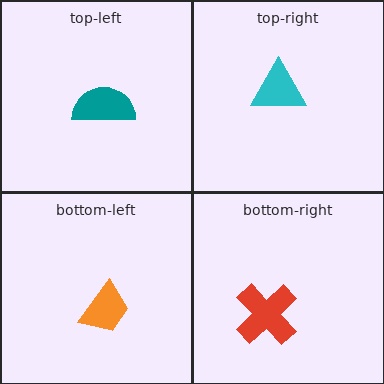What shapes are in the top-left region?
The teal semicircle.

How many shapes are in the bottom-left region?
1.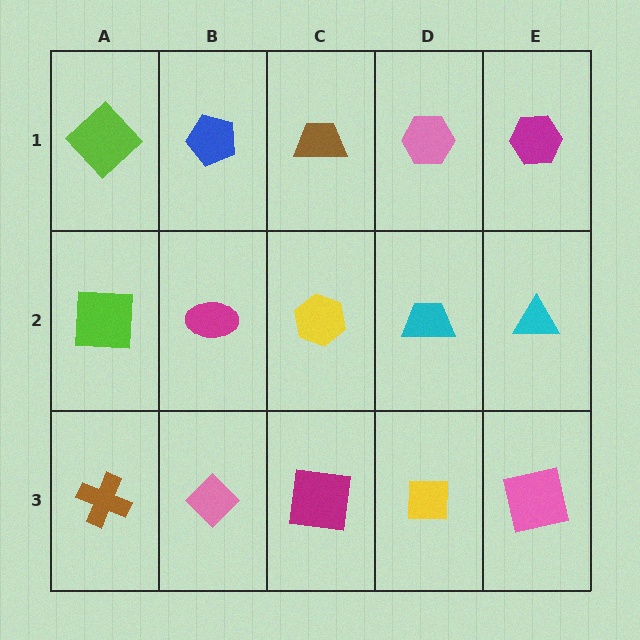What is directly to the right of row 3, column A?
A pink diamond.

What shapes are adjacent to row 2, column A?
A lime diamond (row 1, column A), a brown cross (row 3, column A), a magenta ellipse (row 2, column B).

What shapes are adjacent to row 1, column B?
A magenta ellipse (row 2, column B), a lime diamond (row 1, column A), a brown trapezoid (row 1, column C).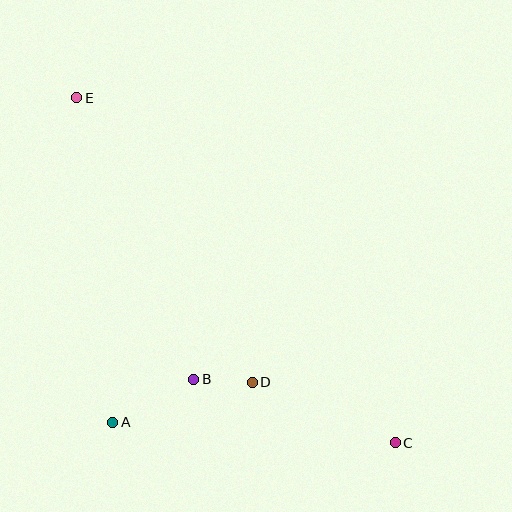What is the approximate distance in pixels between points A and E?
The distance between A and E is approximately 326 pixels.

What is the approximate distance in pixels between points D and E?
The distance between D and E is approximately 334 pixels.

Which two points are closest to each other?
Points B and D are closest to each other.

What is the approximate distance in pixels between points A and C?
The distance between A and C is approximately 283 pixels.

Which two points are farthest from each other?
Points C and E are farthest from each other.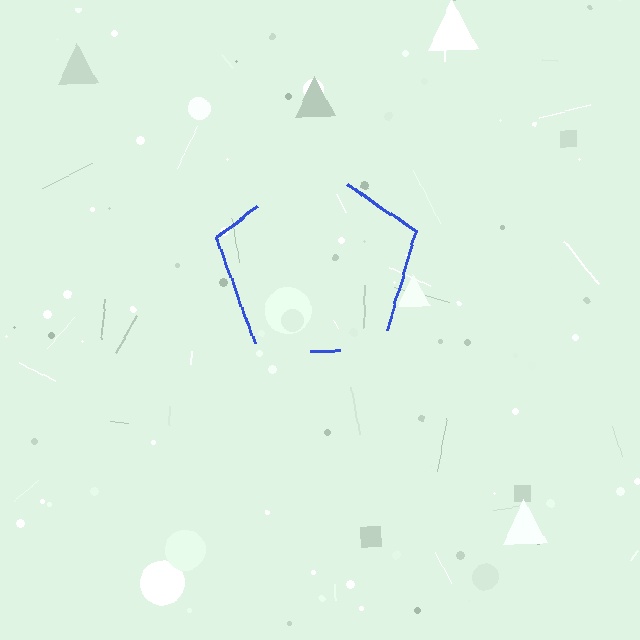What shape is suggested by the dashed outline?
The dashed outline suggests a pentagon.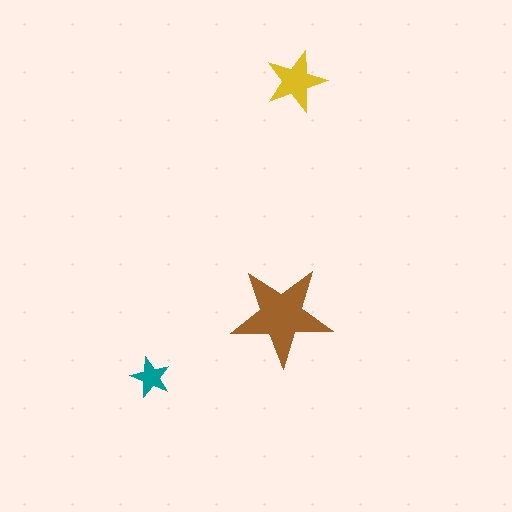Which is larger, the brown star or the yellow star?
The brown one.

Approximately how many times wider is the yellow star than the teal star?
About 1.5 times wider.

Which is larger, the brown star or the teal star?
The brown one.